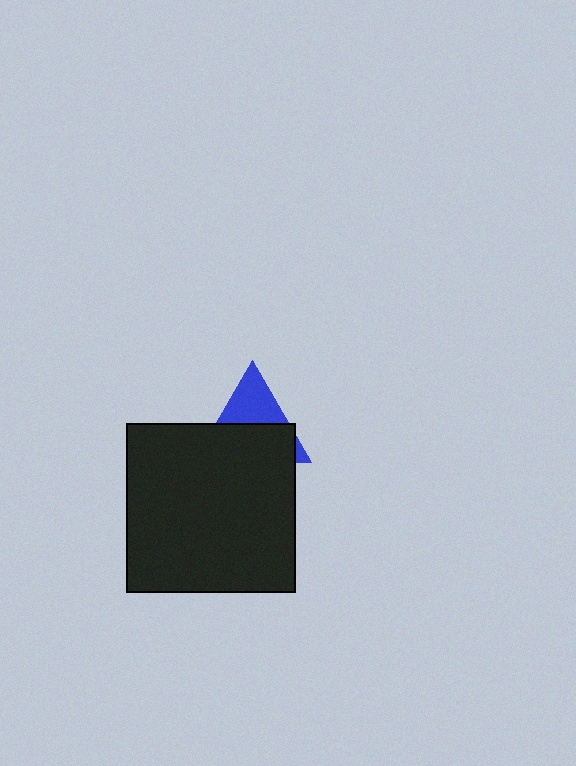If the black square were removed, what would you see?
You would see the complete blue triangle.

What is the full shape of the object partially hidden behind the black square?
The partially hidden object is a blue triangle.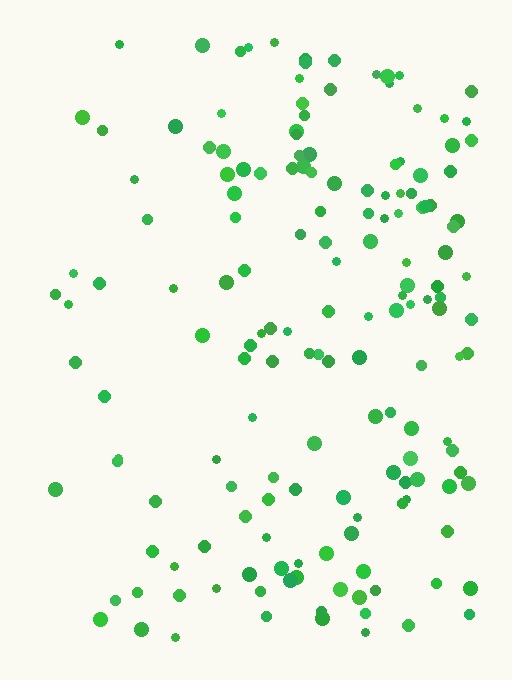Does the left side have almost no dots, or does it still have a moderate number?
Still a moderate number, just noticeably fewer than the right.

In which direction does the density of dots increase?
From left to right, with the right side densest.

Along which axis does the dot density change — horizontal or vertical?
Horizontal.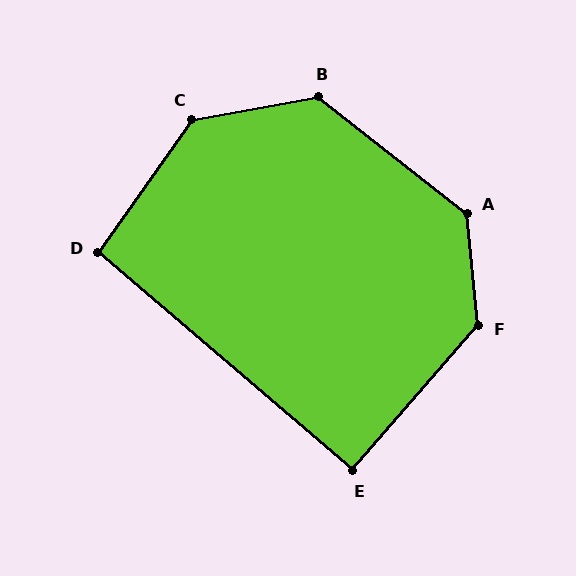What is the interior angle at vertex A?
Approximately 134 degrees (obtuse).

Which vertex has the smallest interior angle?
E, at approximately 90 degrees.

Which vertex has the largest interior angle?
C, at approximately 136 degrees.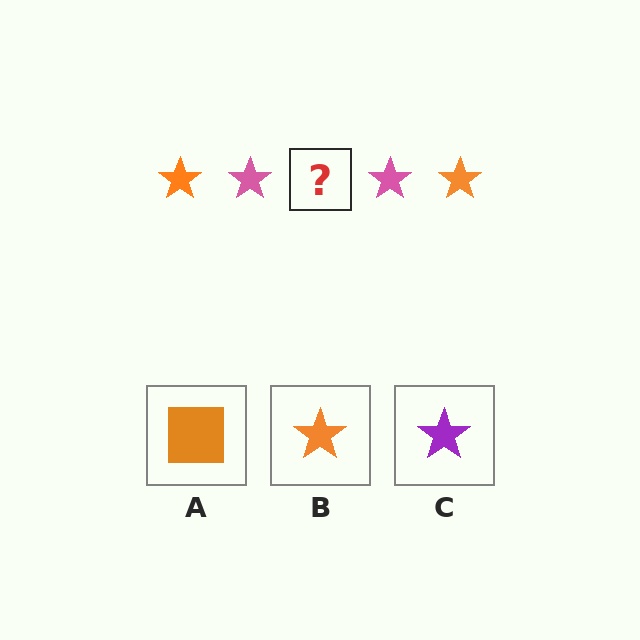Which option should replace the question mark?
Option B.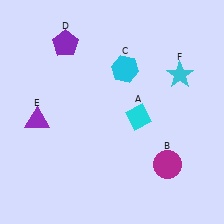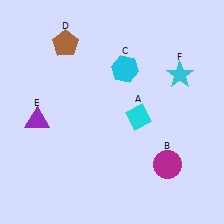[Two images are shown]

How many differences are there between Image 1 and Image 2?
There is 1 difference between the two images.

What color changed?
The pentagon (D) changed from purple in Image 1 to brown in Image 2.